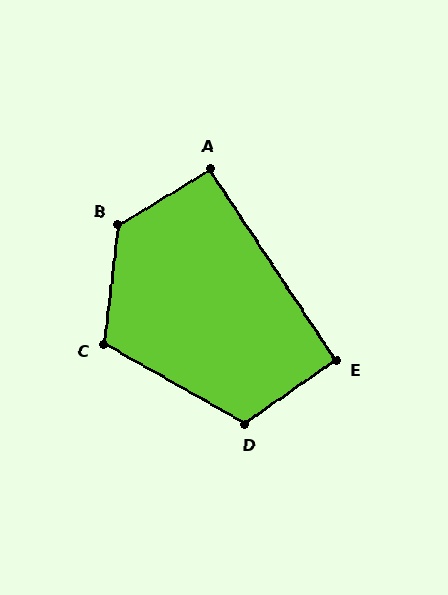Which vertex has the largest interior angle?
B, at approximately 128 degrees.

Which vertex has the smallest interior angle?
E, at approximately 92 degrees.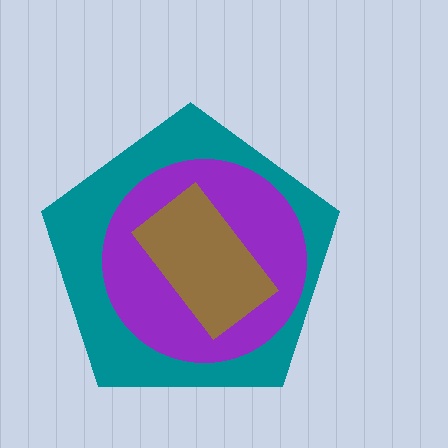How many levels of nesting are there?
3.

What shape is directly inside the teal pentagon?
The purple circle.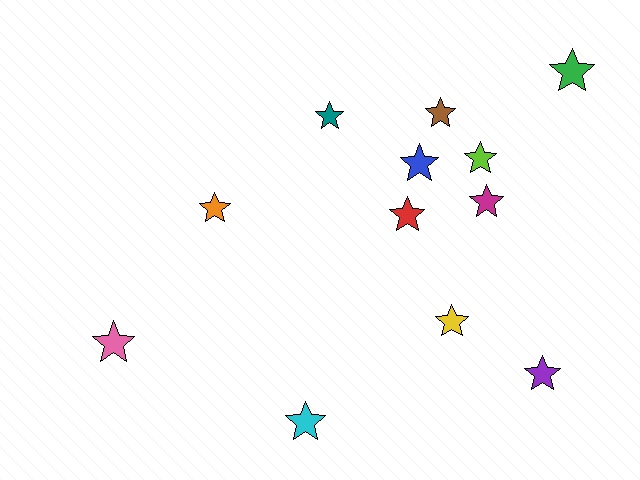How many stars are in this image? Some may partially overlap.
There are 12 stars.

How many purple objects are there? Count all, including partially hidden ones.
There is 1 purple object.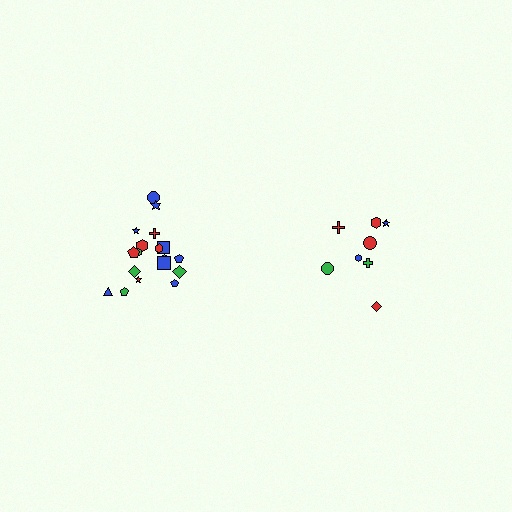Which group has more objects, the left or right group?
The left group.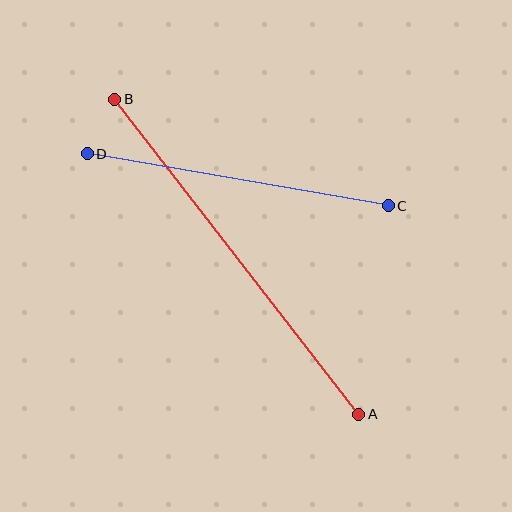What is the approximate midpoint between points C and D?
The midpoint is at approximately (238, 180) pixels.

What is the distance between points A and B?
The distance is approximately 398 pixels.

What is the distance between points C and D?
The distance is approximately 306 pixels.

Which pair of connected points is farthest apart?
Points A and B are farthest apart.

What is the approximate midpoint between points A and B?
The midpoint is at approximately (237, 257) pixels.